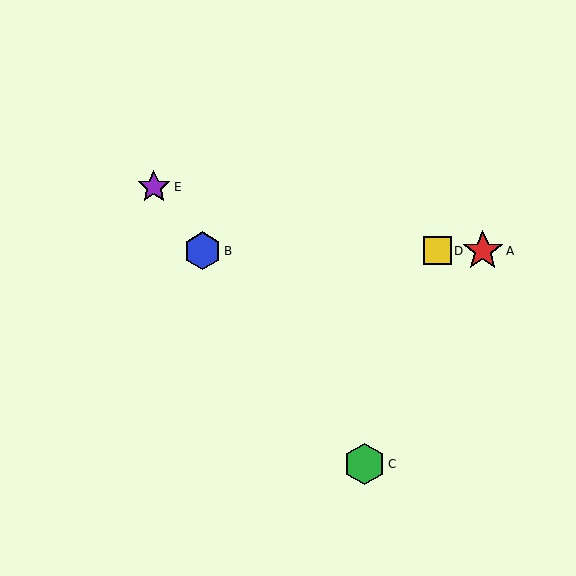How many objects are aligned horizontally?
3 objects (A, B, D) are aligned horizontally.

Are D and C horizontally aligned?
No, D is at y≈251 and C is at y≈464.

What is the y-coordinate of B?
Object B is at y≈251.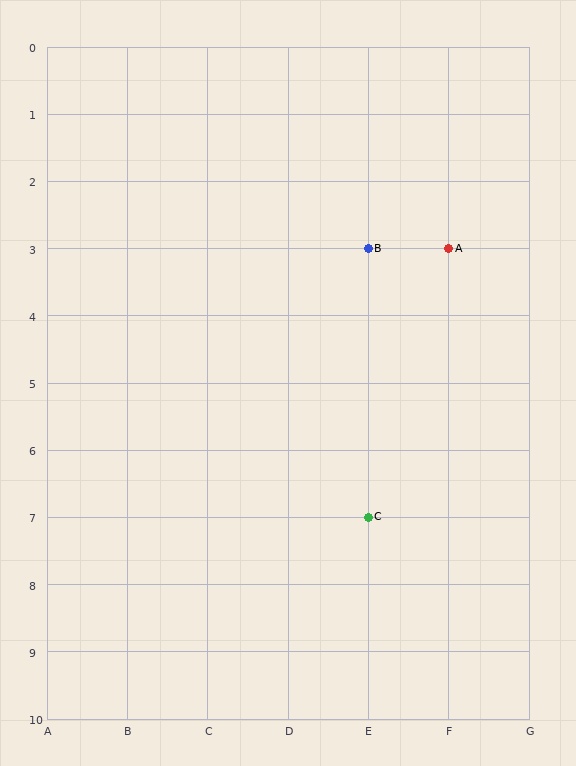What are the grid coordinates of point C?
Point C is at grid coordinates (E, 7).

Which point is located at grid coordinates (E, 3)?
Point B is at (E, 3).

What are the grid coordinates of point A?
Point A is at grid coordinates (F, 3).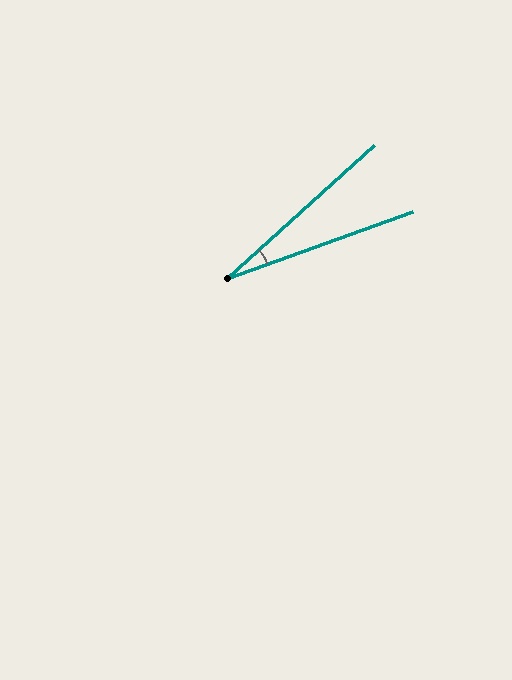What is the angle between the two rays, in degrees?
Approximately 22 degrees.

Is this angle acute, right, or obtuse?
It is acute.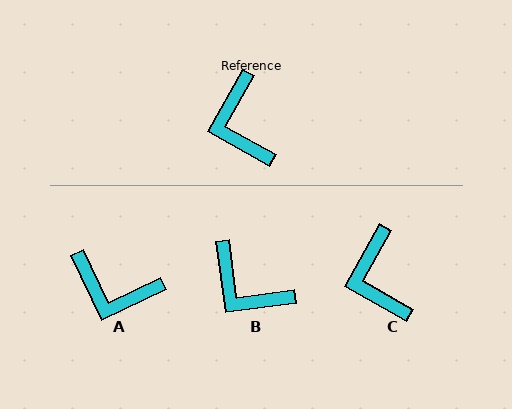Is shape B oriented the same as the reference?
No, it is off by about 37 degrees.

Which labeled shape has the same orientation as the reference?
C.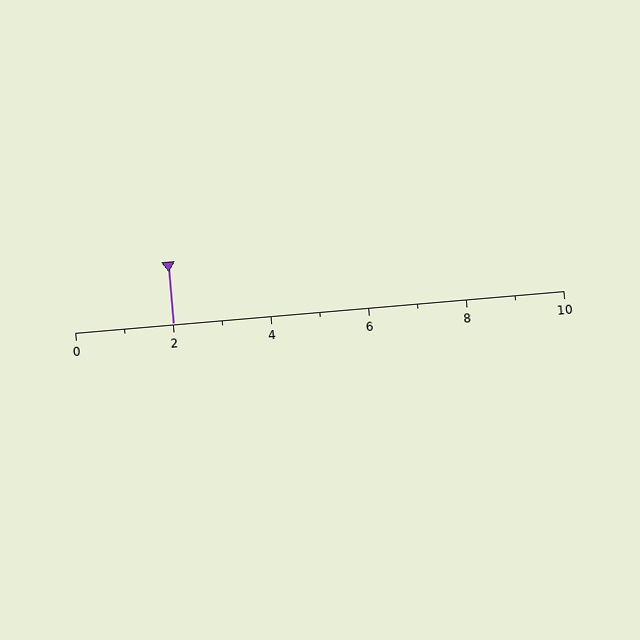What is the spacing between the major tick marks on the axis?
The major ticks are spaced 2 apart.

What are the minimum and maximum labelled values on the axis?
The axis runs from 0 to 10.